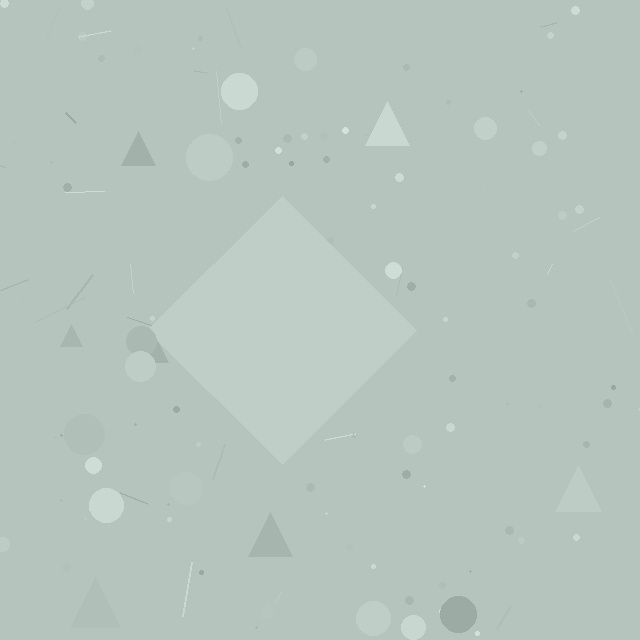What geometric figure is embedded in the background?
A diamond is embedded in the background.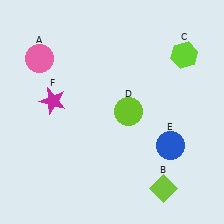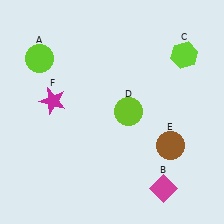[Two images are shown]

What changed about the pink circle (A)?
In Image 1, A is pink. In Image 2, it changed to lime.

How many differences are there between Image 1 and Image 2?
There are 3 differences between the two images.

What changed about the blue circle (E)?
In Image 1, E is blue. In Image 2, it changed to brown.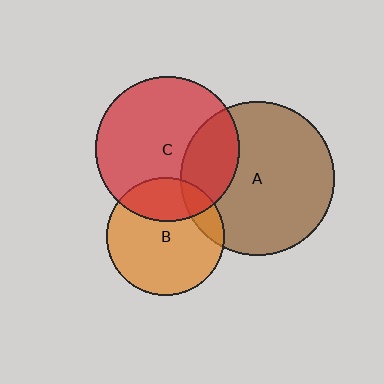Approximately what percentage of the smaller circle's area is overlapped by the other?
Approximately 15%.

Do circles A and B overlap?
Yes.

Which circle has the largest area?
Circle A (brown).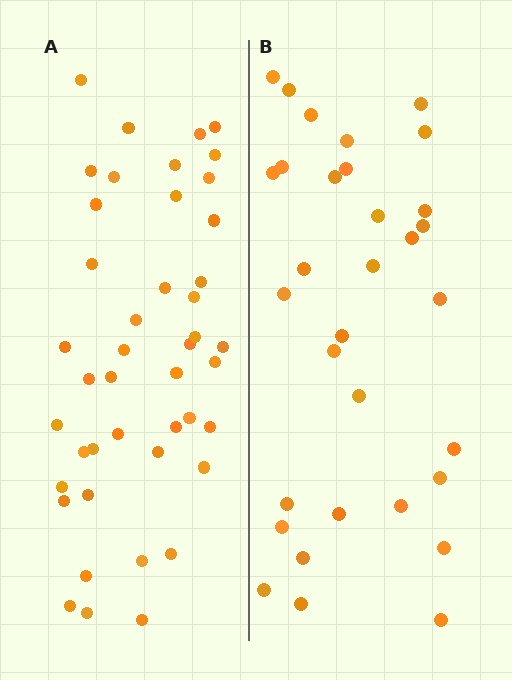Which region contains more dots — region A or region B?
Region A (the left region) has more dots.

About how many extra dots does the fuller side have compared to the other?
Region A has roughly 12 or so more dots than region B.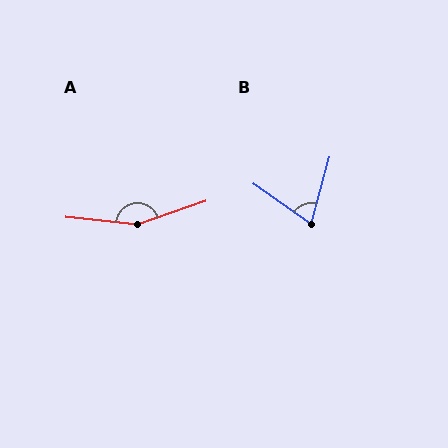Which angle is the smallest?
B, at approximately 70 degrees.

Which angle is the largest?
A, at approximately 155 degrees.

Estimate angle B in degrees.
Approximately 70 degrees.